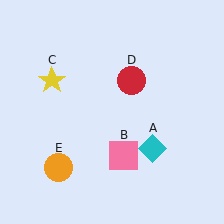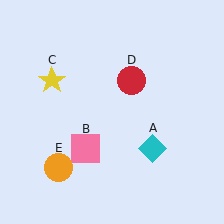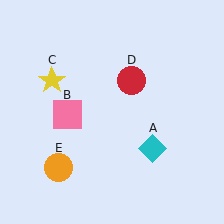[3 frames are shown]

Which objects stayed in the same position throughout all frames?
Cyan diamond (object A) and yellow star (object C) and red circle (object D) and orange circle (object E) remained stationary.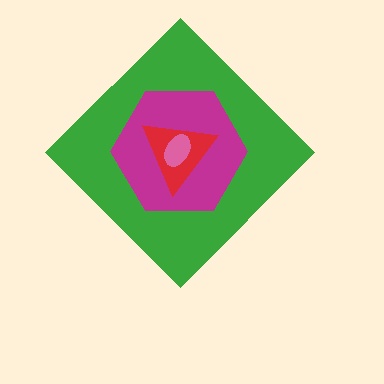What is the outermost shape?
The green diamond.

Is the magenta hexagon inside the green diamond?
Yes.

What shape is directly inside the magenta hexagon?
The red triangle.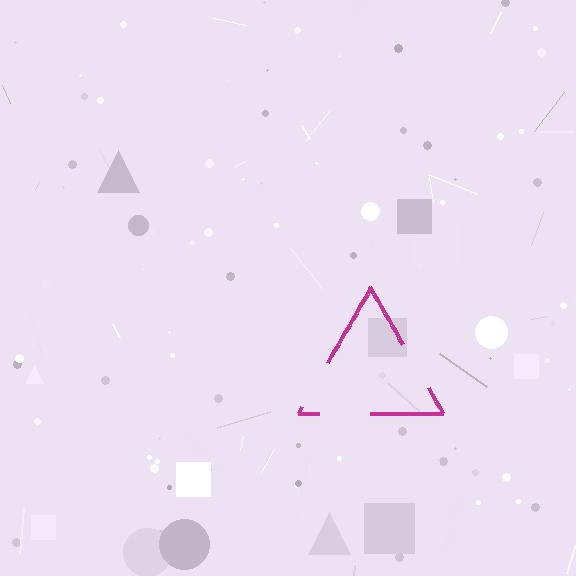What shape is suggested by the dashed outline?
The dashed outline suggests a triangle.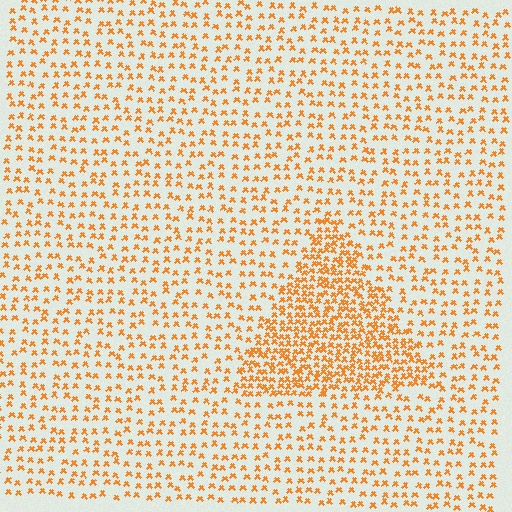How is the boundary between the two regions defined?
The boundary is defined by a change in element density (approximately 2.2x ratio). All elements are the same color, size, and shape.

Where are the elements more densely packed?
The elements are more densely packed inside the triangle boundary.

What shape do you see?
I see a triangle.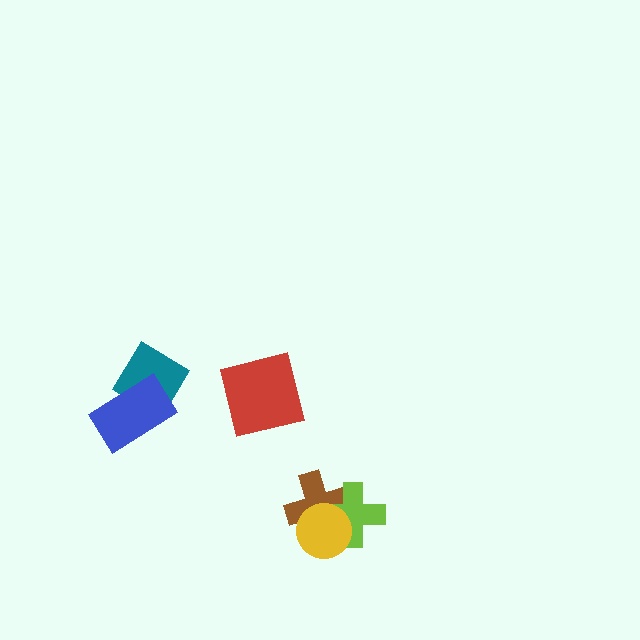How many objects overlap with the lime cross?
2 objects overlap with the lime cross.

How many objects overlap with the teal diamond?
1 object overlaps with the teal diamond.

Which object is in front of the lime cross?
The yellow circle is in front of the lime cross.